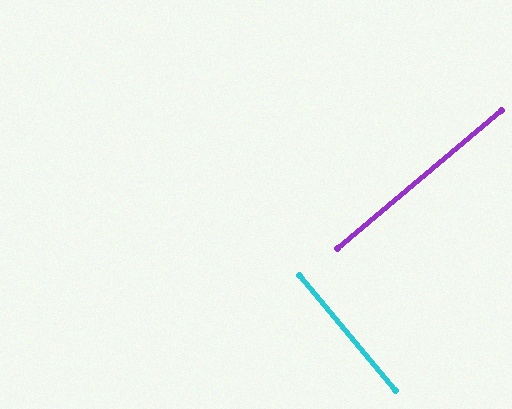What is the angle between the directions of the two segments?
Approximately 90 degrees.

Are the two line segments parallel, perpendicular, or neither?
Perpendicular — they meet at approximately 90°.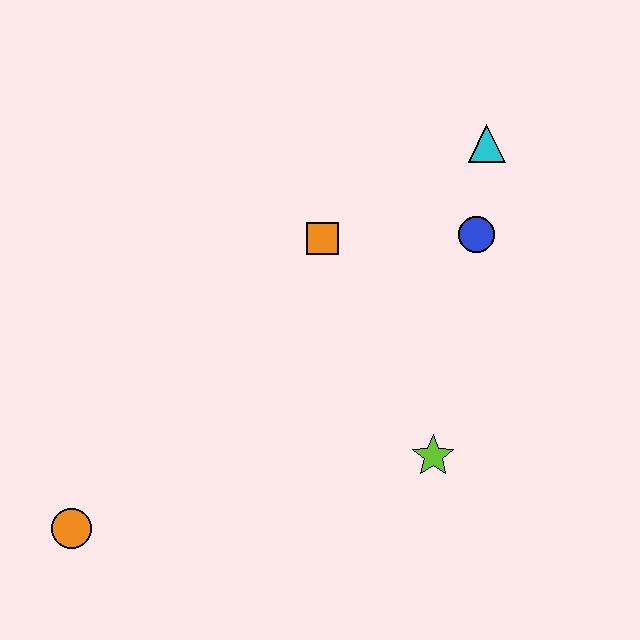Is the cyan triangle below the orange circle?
No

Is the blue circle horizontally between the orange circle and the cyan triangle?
Yes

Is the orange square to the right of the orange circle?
Yes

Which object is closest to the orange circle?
The lime star is closest to the orange circle.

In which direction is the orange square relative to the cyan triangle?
The orange square is to the left of the cyan triangle.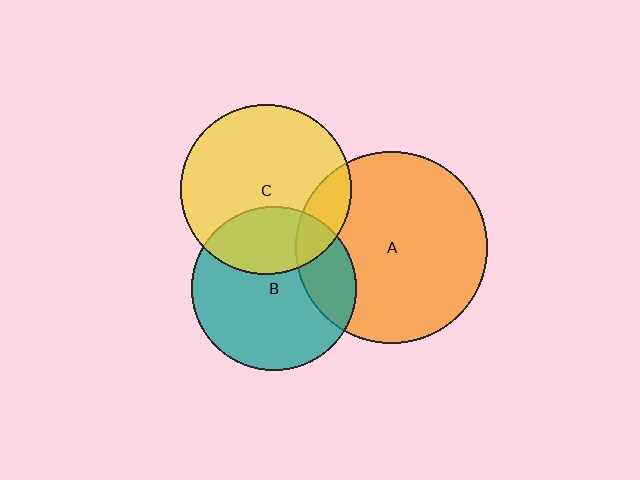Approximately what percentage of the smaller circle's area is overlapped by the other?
Approximately 15%.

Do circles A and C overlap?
Yes.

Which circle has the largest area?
Circle A (orange).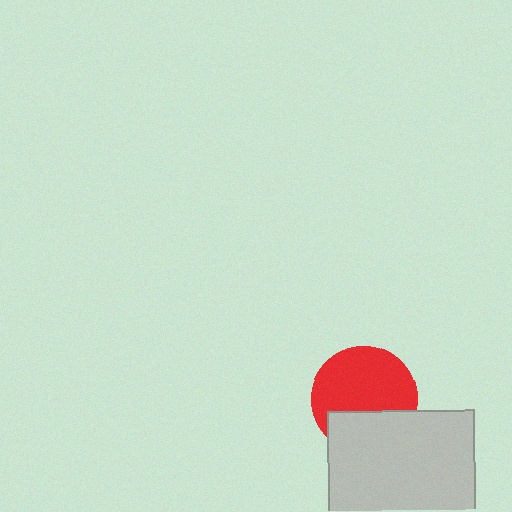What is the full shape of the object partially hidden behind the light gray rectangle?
The partially hidden object is a red circle.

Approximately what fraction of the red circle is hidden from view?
Roughly 34% of the red circle is hidden behind the light gray rectangle.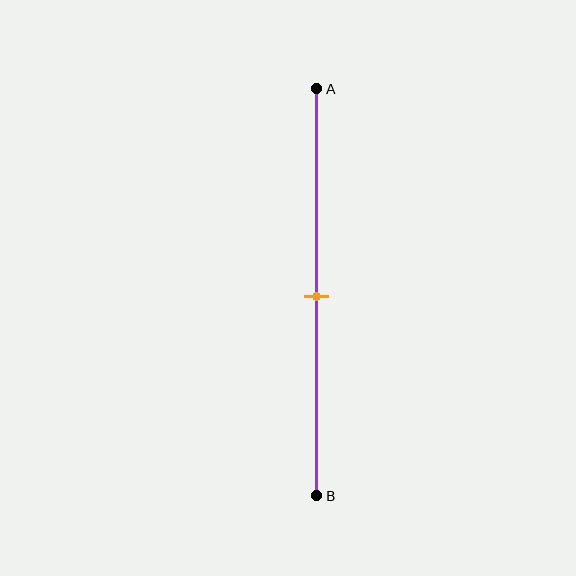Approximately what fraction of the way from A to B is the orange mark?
The orange mark is approximately 50% of the way from A to B.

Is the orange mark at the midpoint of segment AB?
Yes, the mark is approximately at the midpoint.